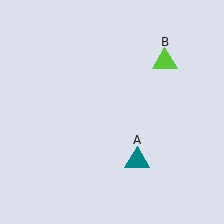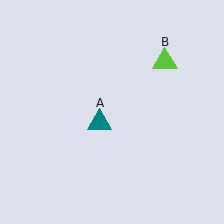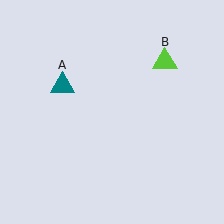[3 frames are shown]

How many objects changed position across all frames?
1 object changed position: teal triangle (object A).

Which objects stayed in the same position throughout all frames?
Lime triangle (object B) remained stationary.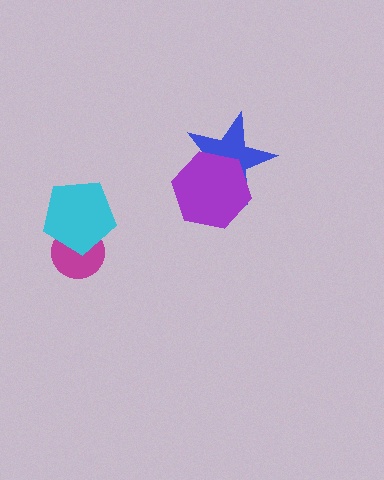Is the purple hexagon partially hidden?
No, no other shape covers it.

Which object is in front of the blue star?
The purple hexagon is in front of the blue star.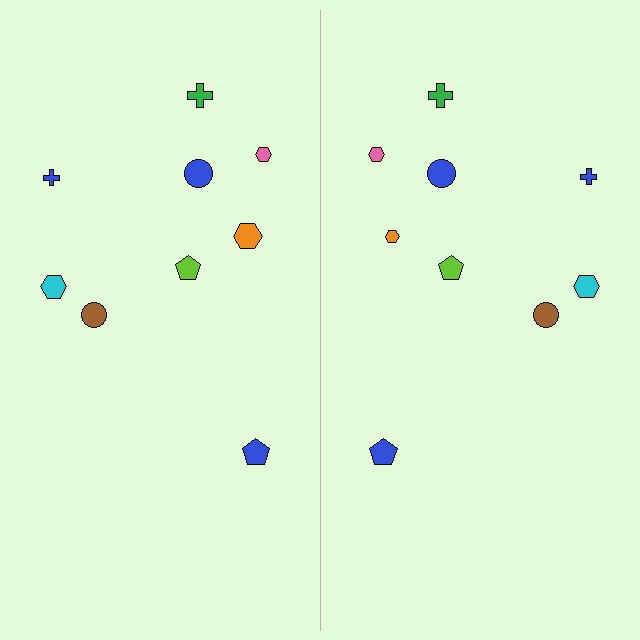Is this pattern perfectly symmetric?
No, the pattern is not perfectly symmetric. The orange hexagon on the right side has a different size than its mirror counterpart.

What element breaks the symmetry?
The orange hexagon on the right side has a different size than its mirror counterpart.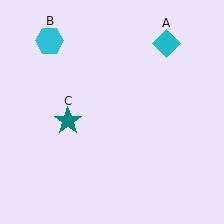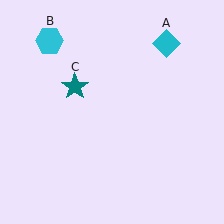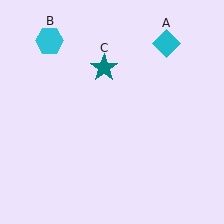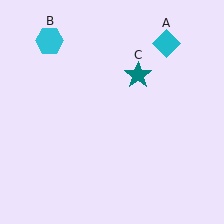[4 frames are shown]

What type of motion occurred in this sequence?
The teal star (object C) rotated clockwise around the center of the scene.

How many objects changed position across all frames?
1 object changed position: teal star (object C).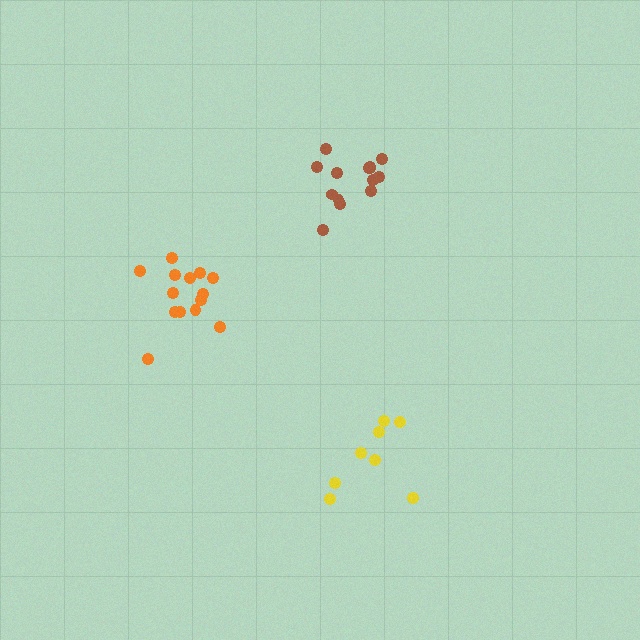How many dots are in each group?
Group 1: 14 dots, Group 2: 8 dots, Group 3: 14 dots (36 total).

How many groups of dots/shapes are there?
There are 3 groups.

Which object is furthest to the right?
The yellow cluster is rightmost.